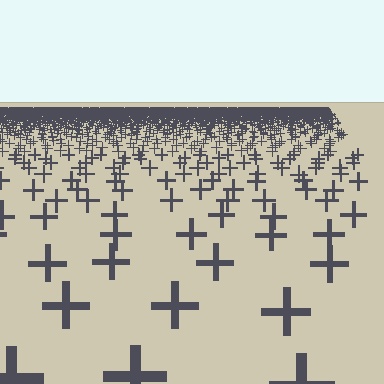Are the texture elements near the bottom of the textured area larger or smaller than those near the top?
Larger. Near the bottom, elements are closer to the viewer and appear at a bigger on-screen size.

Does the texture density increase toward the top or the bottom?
Density increases toward the top.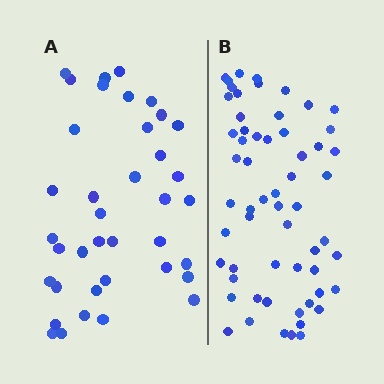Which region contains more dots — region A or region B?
Region B (the right region) has more dots.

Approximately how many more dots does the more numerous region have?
Region B has approximately 20 more dots than region A.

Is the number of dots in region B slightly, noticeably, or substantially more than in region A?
Region B has substantially more. The ratio is roughly 1.6 to 1.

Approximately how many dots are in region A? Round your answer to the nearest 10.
About 40 dots. (The exact count is 38, which rounds to 40.)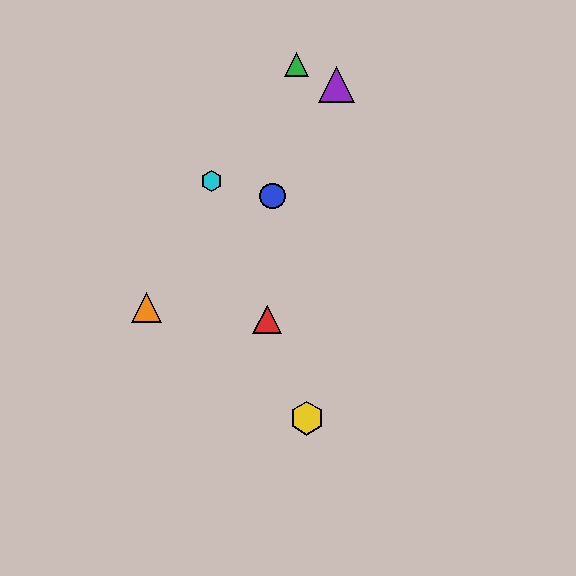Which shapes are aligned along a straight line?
The red triangle, the yellow hexagon, the cyan hexagon are aligned along a straight line.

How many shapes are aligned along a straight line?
3 shapes (the red triangle, the yellow hexagon, the cyan hexagon) are aligned along a straight line.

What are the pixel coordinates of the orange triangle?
The orange triangle is at (146, 307).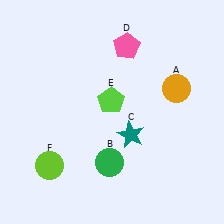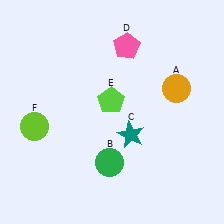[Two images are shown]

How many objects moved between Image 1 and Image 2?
1 object moved between the two images.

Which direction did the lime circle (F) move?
The lime circle (F) moved up.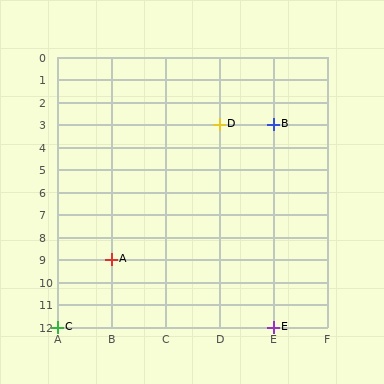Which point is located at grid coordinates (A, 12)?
Point C is at (A, 12).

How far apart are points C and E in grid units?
Points C and E are 4 columns apart.